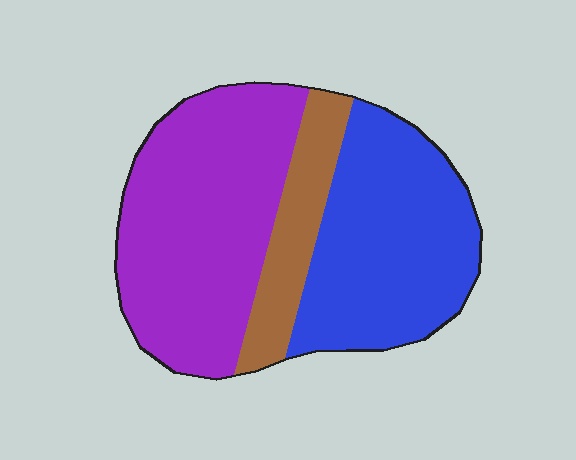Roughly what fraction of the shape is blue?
Blue takes up about two fifths (2/5) of the shape.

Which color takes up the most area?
Purple, at roughly 45%.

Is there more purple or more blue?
Purple.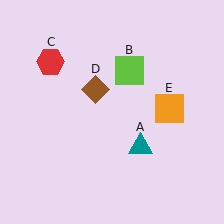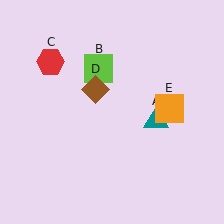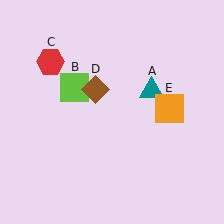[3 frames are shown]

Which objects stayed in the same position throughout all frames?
Red hexagon (object C) and brown diamond (object D) and orange square (object E) remained stationary.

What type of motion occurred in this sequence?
The teal triangle (object A), lime square (object B) rotated counterclockwise around the center of the scene.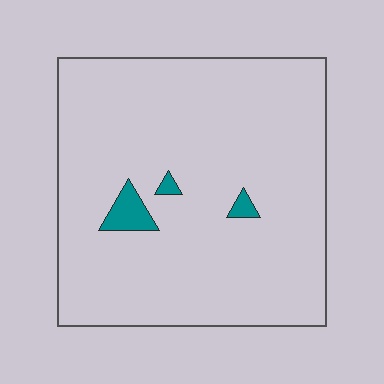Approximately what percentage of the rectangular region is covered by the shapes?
Approximately 5%.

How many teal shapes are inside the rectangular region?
3.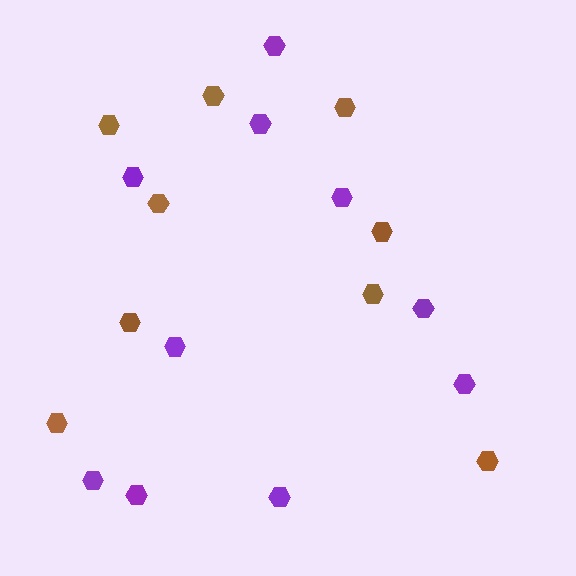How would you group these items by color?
There are 2 groups: one group of purple hexagons (10) and one group of brown hexagons (9).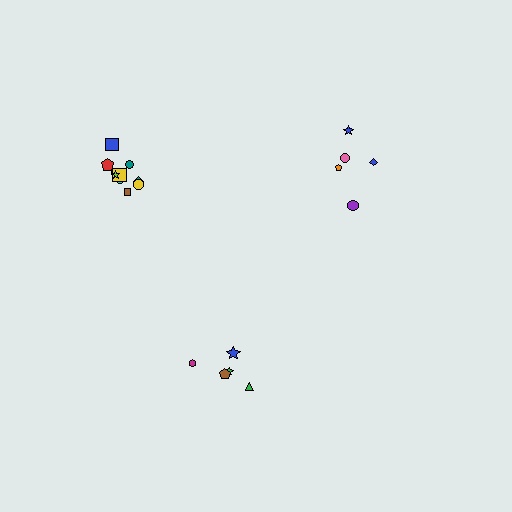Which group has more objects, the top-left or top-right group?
The top-left group.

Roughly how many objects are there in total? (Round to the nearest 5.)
Roughly 20 objects in total.